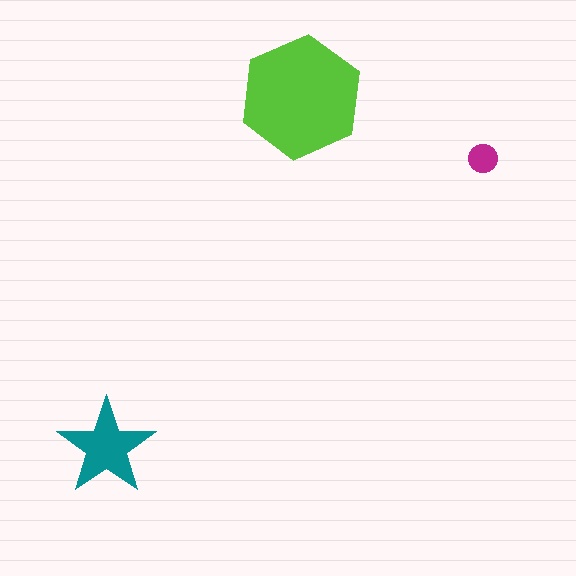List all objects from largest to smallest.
The lime hexagon, the teal star, the magenta circle.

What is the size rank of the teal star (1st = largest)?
2nd.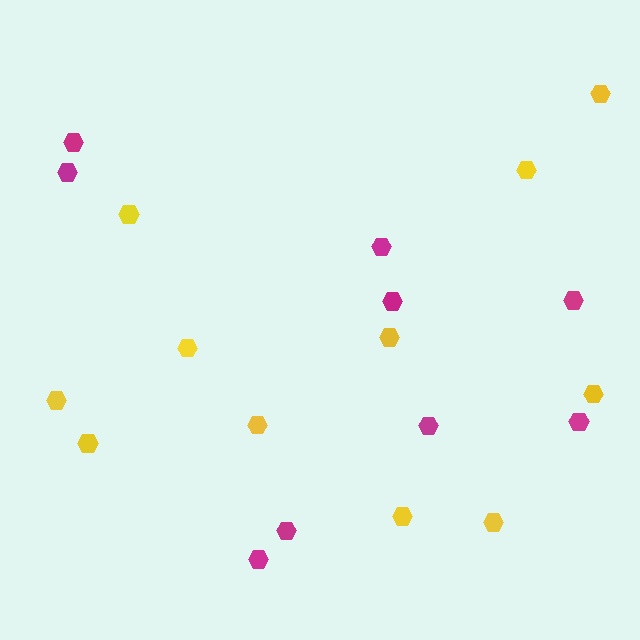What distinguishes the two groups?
There are 2 groups: one group of yellow hexagons (11) and one group of magenta hexagons (9).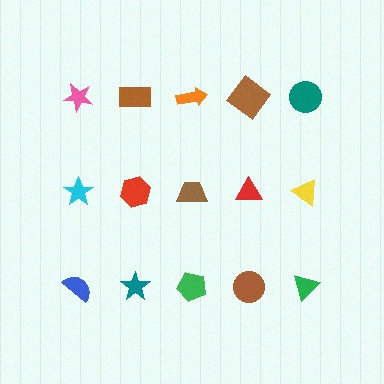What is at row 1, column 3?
An orange arrow.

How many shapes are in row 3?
5 shapes.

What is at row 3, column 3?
A green pentagon.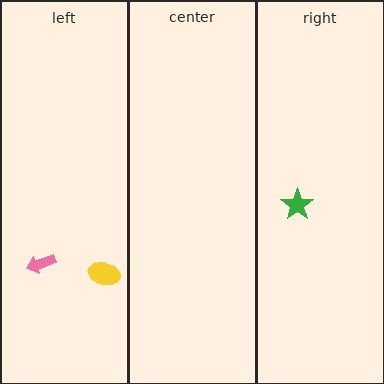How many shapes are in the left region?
2.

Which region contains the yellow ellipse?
The left region.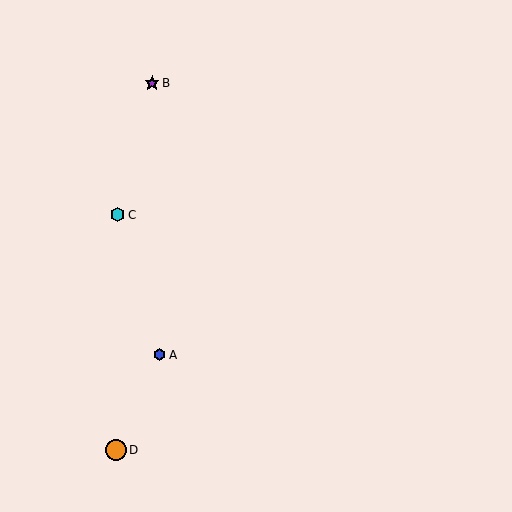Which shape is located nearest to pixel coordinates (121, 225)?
The cyan hexagon (labeled C) at (118, 215) is nearest to that location.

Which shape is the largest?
The orange circle (labeled D) is the largest.